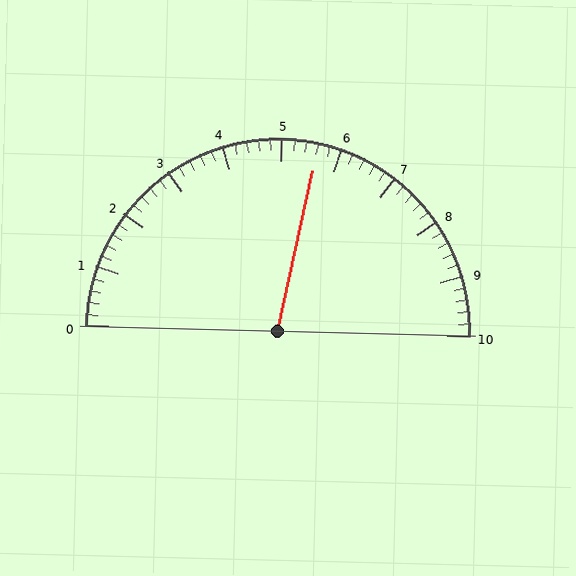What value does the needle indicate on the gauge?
The needle indicates approximately 5.6.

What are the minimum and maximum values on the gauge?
The gauge ranges from 0 to 10.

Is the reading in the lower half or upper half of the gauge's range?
The reading is in the upper half of the range (0 to 10).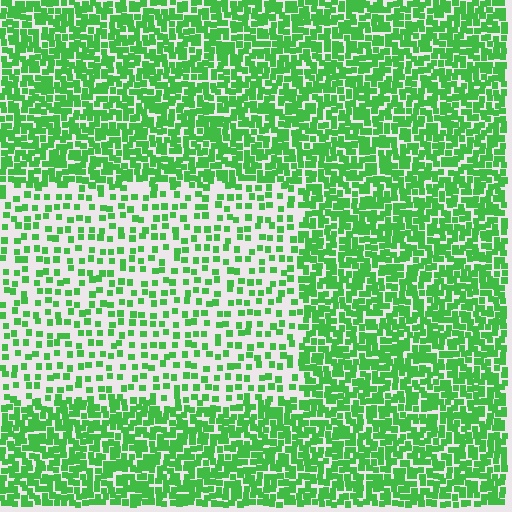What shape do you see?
I see a rectangle.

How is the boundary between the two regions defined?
The boundary is defined by a change in element density (approximately 2.5x ratio). All elements are the same color, size, and shape.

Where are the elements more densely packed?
The elements are more densely packed outside the rectangle boundary.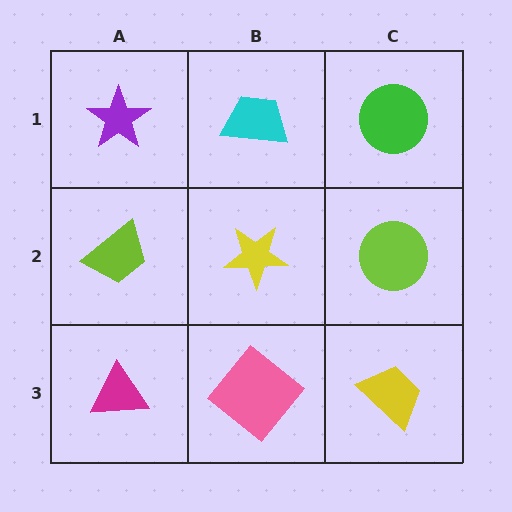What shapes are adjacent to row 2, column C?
A green circle (row 1, column C), a yellow trapezoid (row 3, column C), a yellow star (row 2, column B).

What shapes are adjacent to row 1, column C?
A lime circle (row 2, column C), a cyan trapezoid (row 1, column B).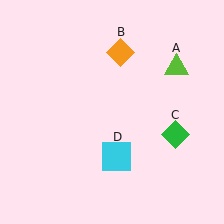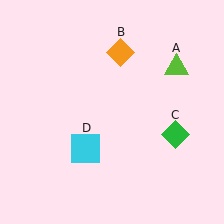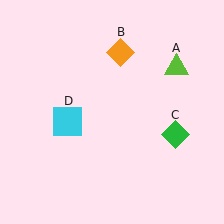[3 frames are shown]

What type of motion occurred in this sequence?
The cyan square (object D) rotated clockwise around the center of the scene.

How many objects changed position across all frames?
1 object changed position: cyan square (object D).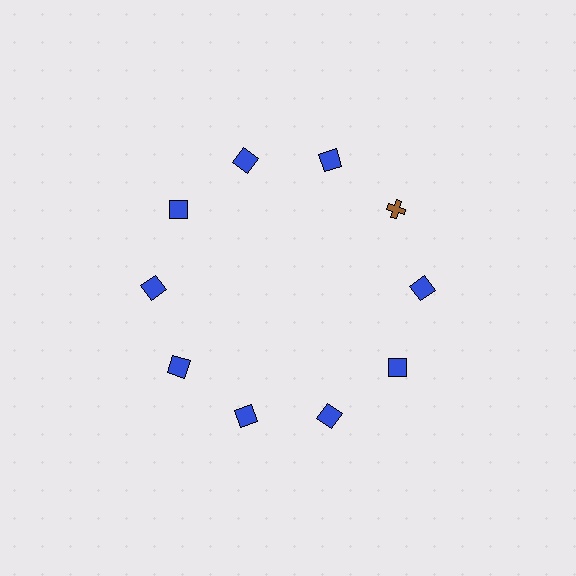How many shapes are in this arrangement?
There are 10 shapes arranged in a ring pattern.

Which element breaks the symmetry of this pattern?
The brown cross at roughly the 2 o'clock position breaks the symmetry. All other shapes are blue squares.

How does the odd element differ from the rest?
It differs in both color (brown instead of blue) and shape (cross instead of square).